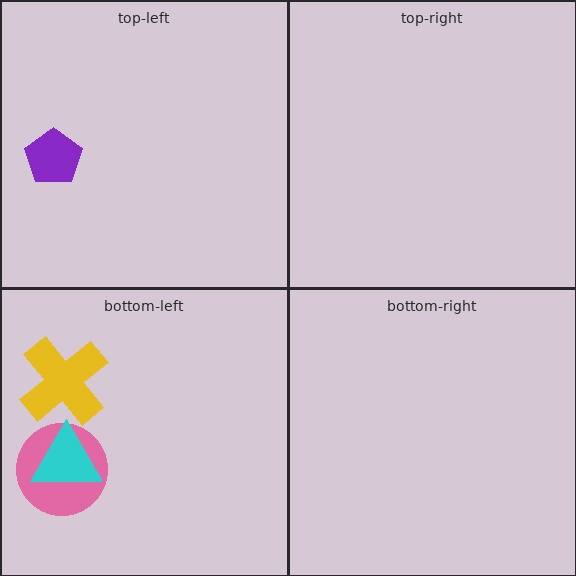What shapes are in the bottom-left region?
The pink circle, the yellow cross, the cyan triangle.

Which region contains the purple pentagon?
The top-left region.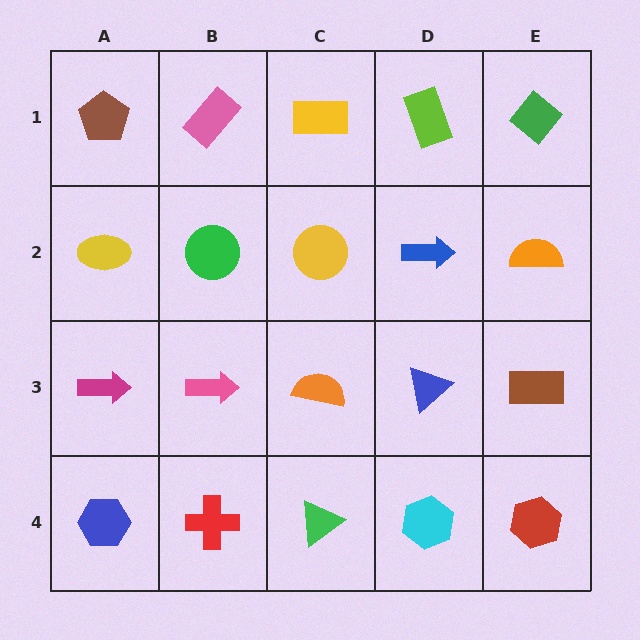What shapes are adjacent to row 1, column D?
A blue arrow (row 2, column D), a yellow rectangle (row 1, column C), a green diamond (row 1, column E).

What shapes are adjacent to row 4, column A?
A magenta arrow (row 3, column A), a red cross (row 4, column B).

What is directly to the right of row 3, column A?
A pink arrow.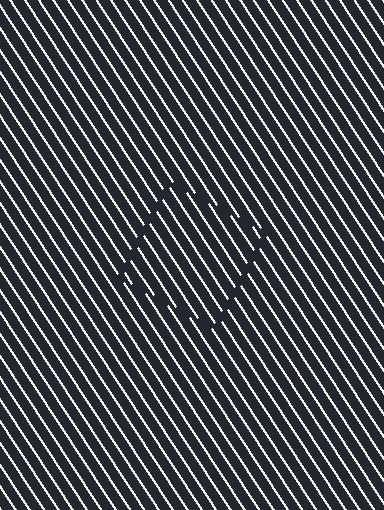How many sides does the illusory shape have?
4 sides — the line-ends trace a square.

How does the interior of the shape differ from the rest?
The interior of the shape contains the same grating, shifted by half a period — the contour is defined by the phase discontinuity where line-ends from the inner and outer gratings abut.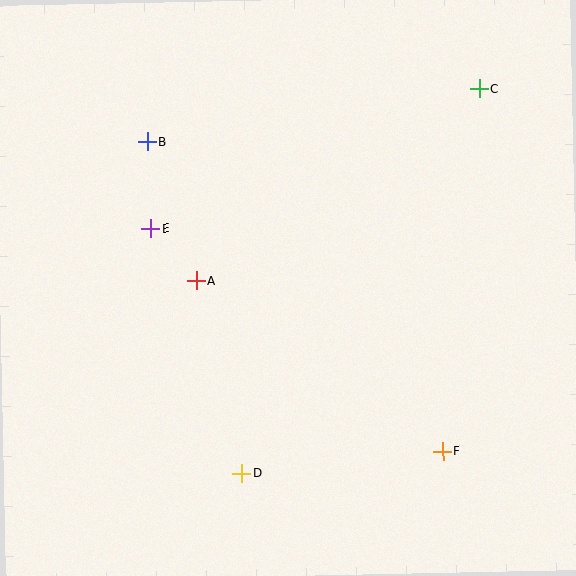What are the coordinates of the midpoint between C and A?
The midpoint between C and A is at (338, 185).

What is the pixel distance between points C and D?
The distance between C and D is 452 pixels.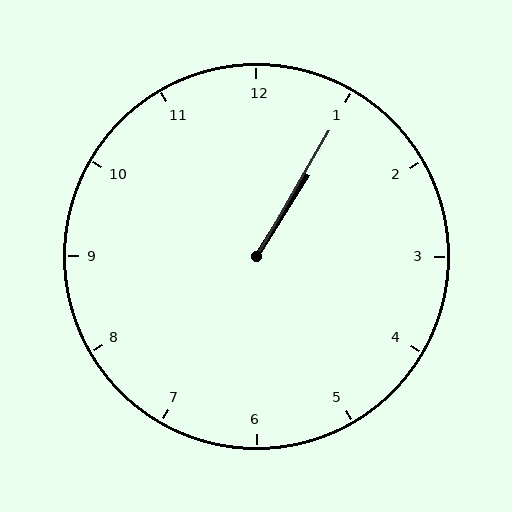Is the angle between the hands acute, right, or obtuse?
It is acute.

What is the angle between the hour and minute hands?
Approximately 2 degrees.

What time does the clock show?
1:05.